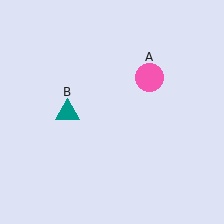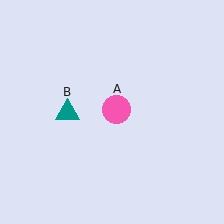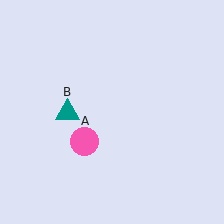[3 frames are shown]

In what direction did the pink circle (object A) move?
The pink circle (object A) moved down and to the left.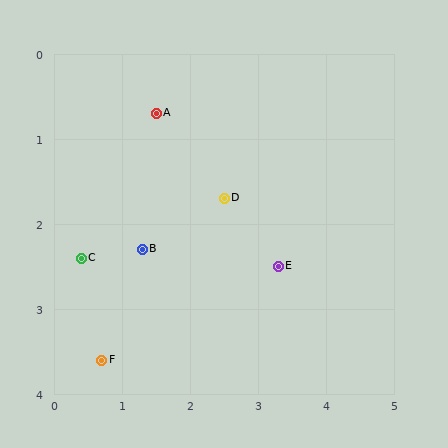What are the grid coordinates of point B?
Point B is at approximately (1.3, 2.3).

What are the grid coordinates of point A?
Point A is at approximately (1.5, 0.7).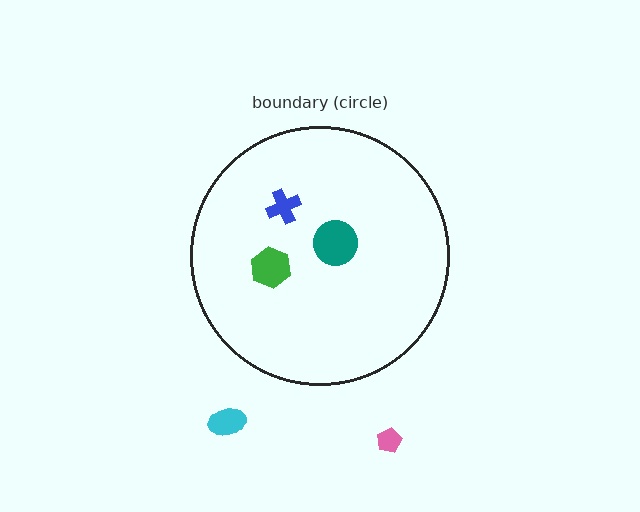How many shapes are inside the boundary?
3 inside, 2 outside.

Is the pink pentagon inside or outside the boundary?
Outside.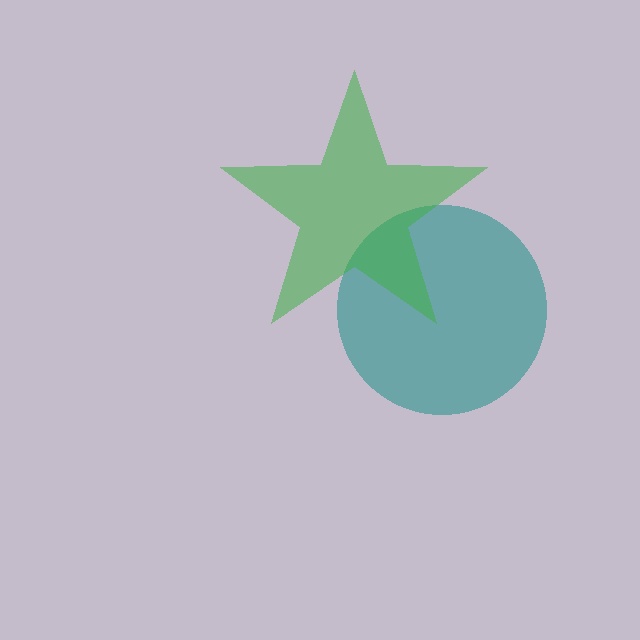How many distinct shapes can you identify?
There are 2 distinct shapes: a teal circle, a green star.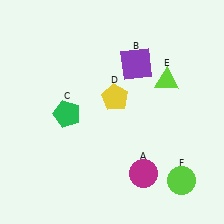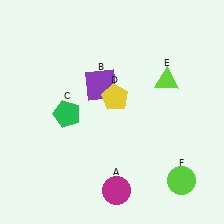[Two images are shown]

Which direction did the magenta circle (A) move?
The magenta circle (A) moved left.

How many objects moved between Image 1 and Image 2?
2 objects moved between the two images.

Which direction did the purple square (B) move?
The purple square (B) moved left.